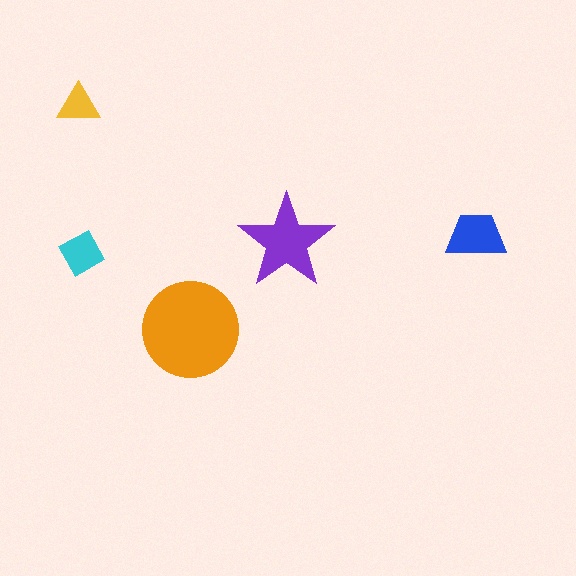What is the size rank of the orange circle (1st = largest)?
1st.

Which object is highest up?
The yellow triangle is topmost.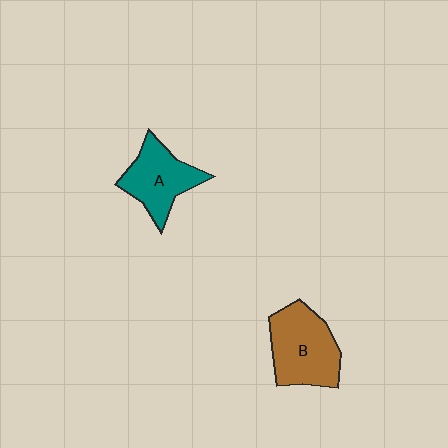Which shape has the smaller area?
Shape A (teal).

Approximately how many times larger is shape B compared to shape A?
Approximately 1.2 times.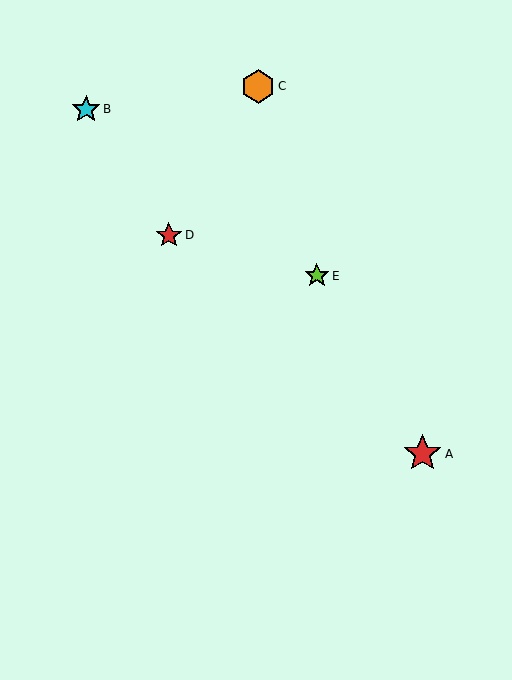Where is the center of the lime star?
The center of the lime star is at (317, 276).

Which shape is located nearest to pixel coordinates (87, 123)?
The cyan star (labeled B) at (86, 109) is nearest to that location.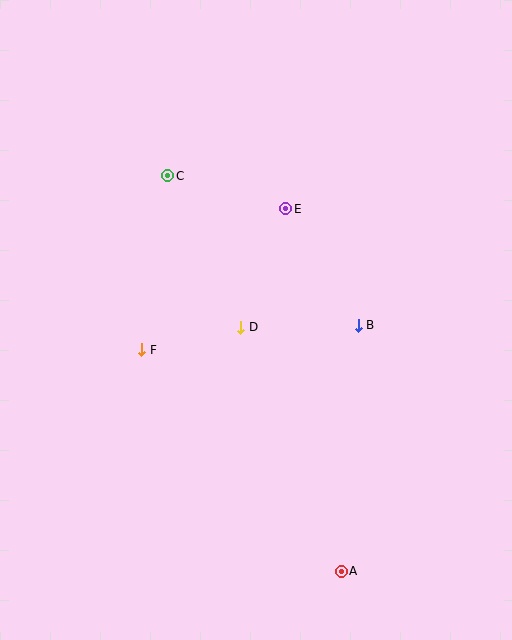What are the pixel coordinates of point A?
Point A is at (341, 572).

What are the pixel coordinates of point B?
Point B is at (358, 325).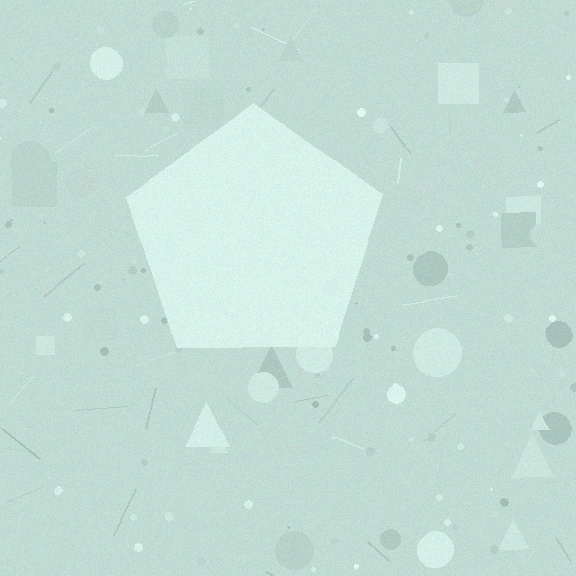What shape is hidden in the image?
A pentagon is hidden in the image.